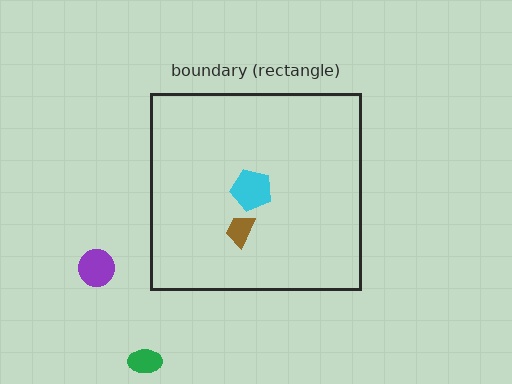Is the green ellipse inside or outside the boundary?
Outside.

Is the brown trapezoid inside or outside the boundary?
Inside.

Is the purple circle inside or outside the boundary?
Outside.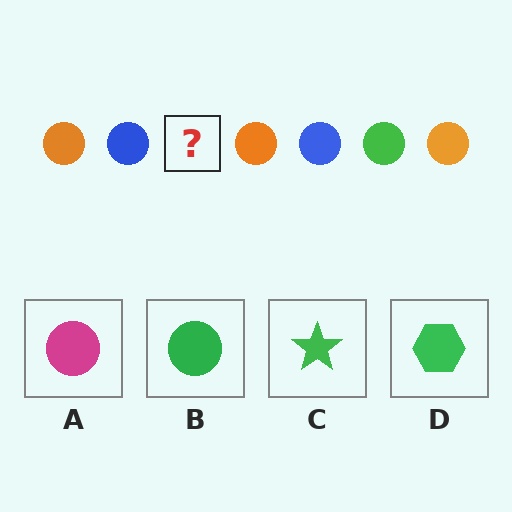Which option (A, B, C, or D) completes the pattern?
B.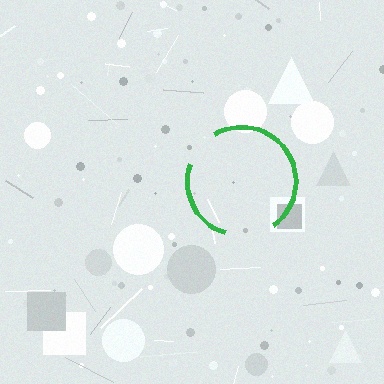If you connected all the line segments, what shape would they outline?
They would outline a circle.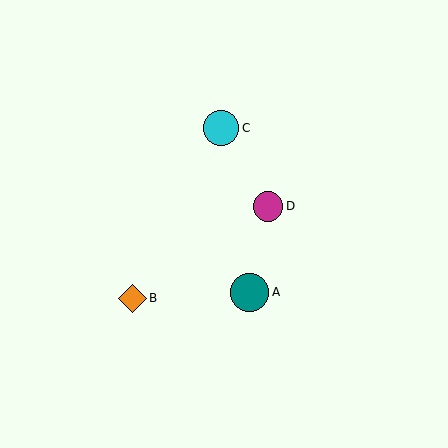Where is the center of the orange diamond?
The center of the orange diamond is at (133, 298).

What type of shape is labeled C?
Shape C is a cyan circle.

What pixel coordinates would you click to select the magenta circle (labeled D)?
Click at (268, 206) to select the magenta circle D.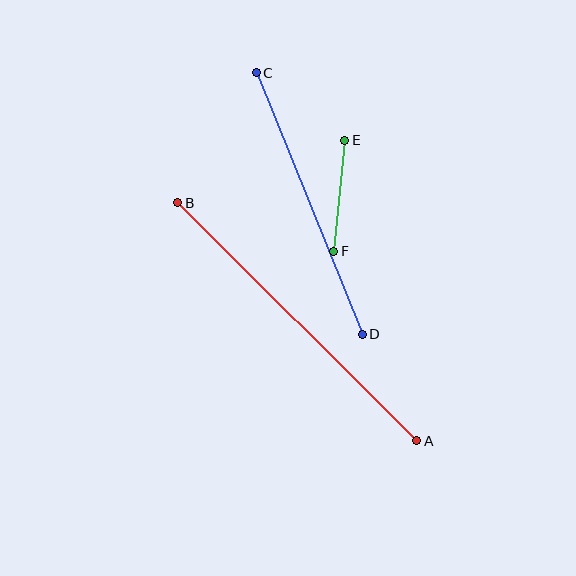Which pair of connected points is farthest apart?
Points A and B are farthest apart.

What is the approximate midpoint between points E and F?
The midpoint is at approximately (339, 196) pixels.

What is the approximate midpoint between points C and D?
The midpoint is at approximately (309, 203) pixels.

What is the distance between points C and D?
The distance is approximately 282 pixels.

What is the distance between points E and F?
The distance is approximately 112 pixels.